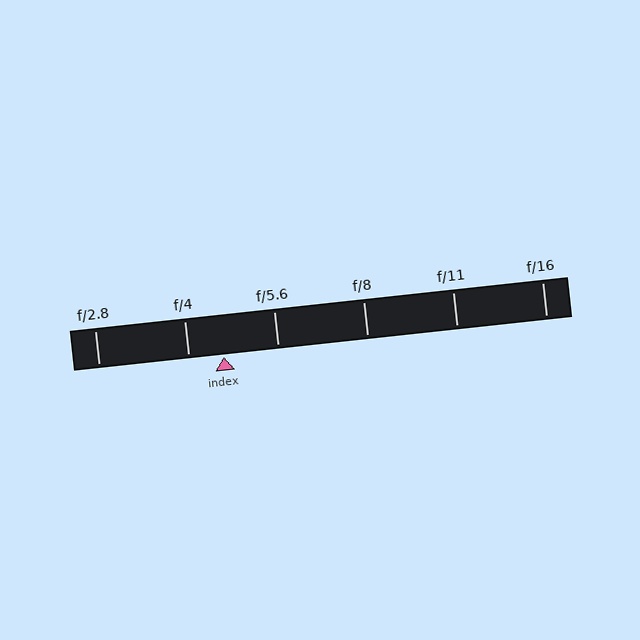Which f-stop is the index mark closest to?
The index mark is closest to f/4.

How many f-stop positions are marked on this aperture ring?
There are 6 f-stop positions marked.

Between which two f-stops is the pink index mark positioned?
The index mark is between f/4 and f/5.6.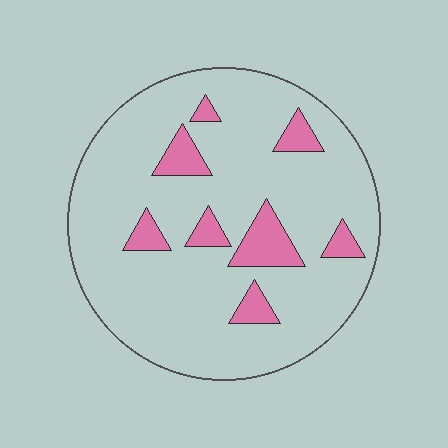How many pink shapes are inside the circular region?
8.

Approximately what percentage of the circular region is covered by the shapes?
Approximately 15%.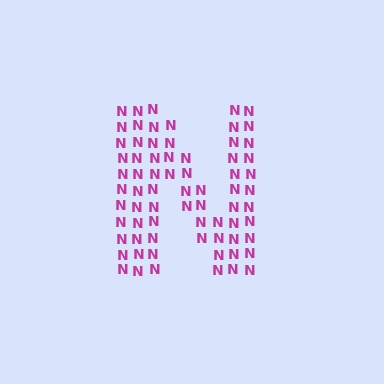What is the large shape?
The large shape is the letter N.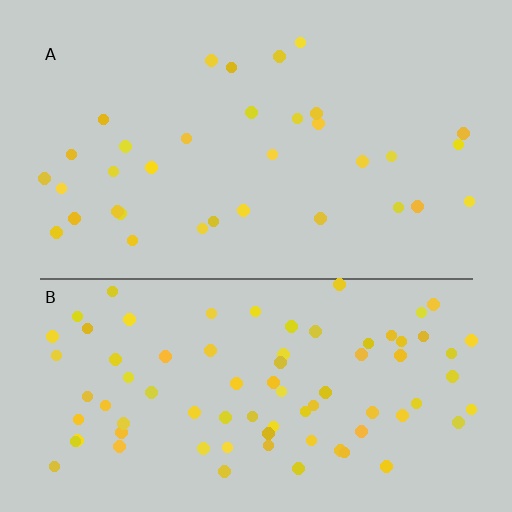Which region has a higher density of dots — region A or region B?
B (the bottom).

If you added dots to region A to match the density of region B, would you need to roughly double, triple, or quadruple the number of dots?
Approximately double.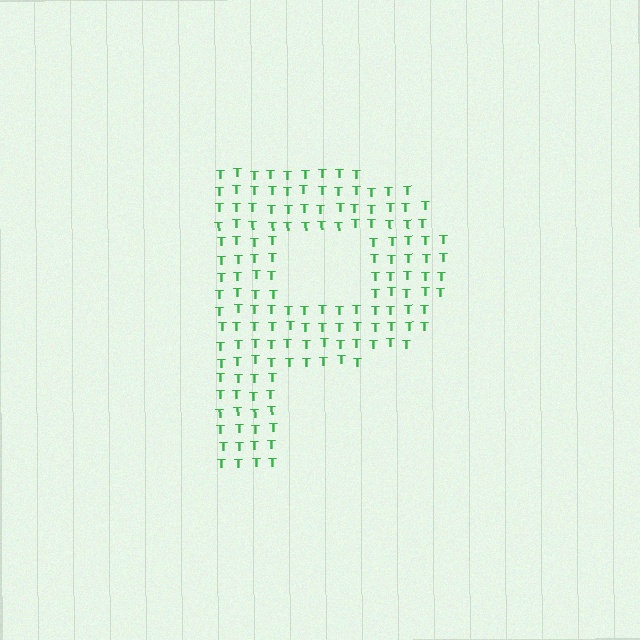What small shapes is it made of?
It is made of small letter T's.